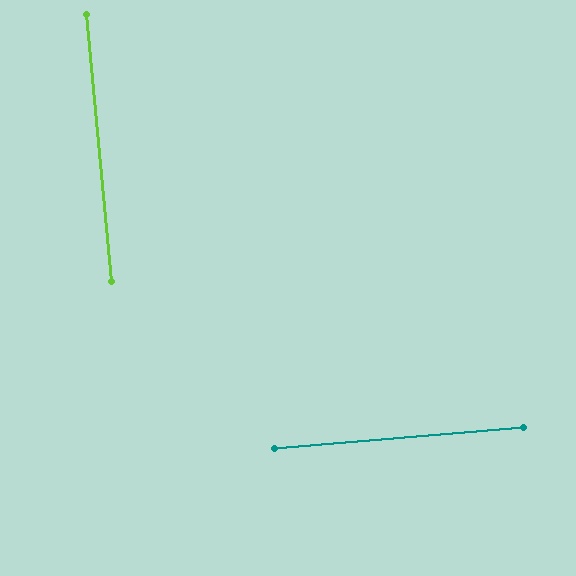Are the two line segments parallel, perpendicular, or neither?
Perpendicular — they meet at approximately 90°.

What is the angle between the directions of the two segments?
Approximately 90 degrees.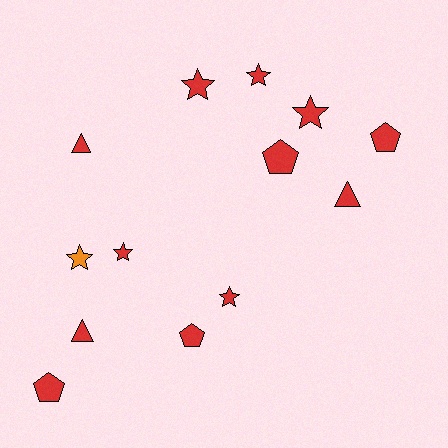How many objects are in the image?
There are 13 objects.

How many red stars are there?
There are 5 red stars.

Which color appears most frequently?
Red, with 12 objects.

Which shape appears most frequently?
Star, with 6 objects.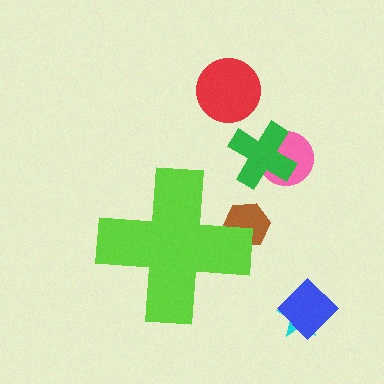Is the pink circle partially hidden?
No, the pink circle is fully visible.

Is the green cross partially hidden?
No, the green cross is fully visible.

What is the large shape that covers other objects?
A lime cross.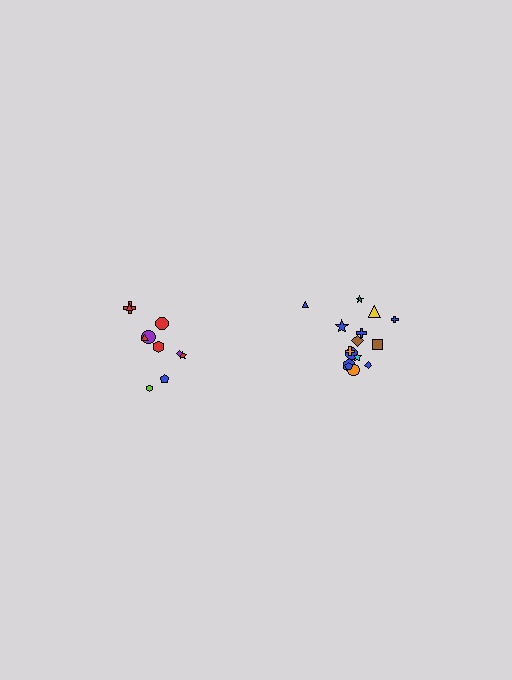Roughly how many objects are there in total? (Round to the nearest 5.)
Roughly 25 objects in total.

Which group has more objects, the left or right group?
The right group.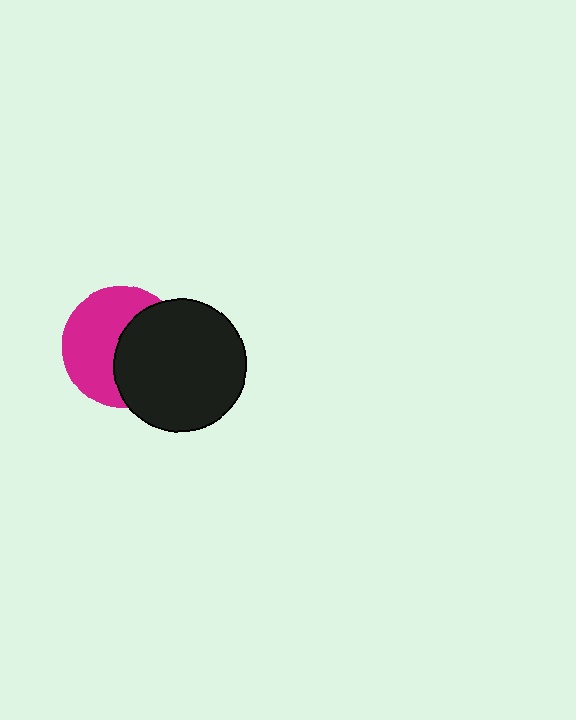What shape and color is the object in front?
The object in front is a black circle.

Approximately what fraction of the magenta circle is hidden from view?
Roughly 46% of the magenta circle is hidden behind the black circle.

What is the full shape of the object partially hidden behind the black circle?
The partially hidden object is a magenta circle.